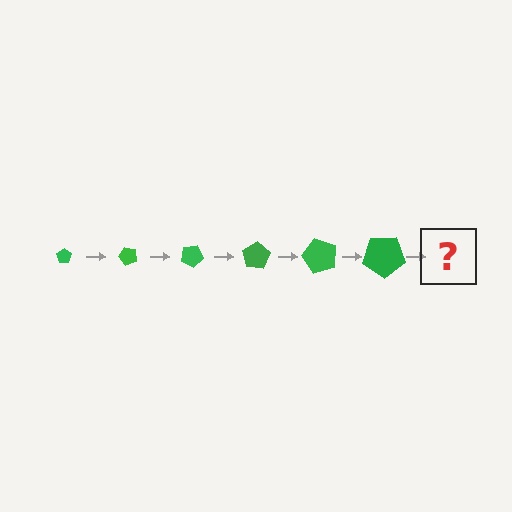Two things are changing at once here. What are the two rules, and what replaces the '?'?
The two rules are that the pentagon grows larger each step and it rotates 50 degrees each step. The '?' should be a pentagon, larger than the previous one and rotated 300 degrees from the start.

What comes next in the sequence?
The next element should be a pentagon, larger than the previous one and rotated 300 degrees from the start.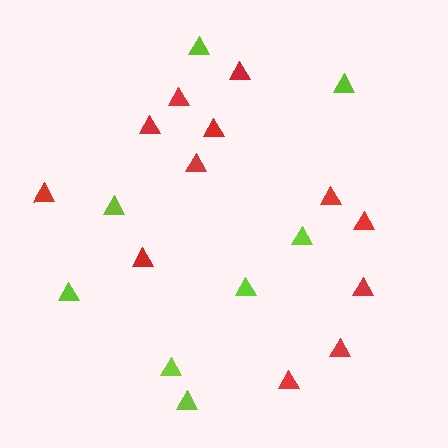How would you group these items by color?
There are 2 groups: one group of red triangles (12) and one group of lime triangles (8).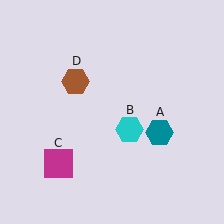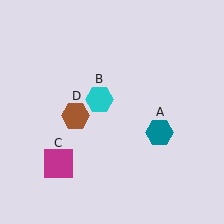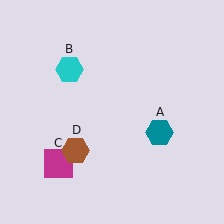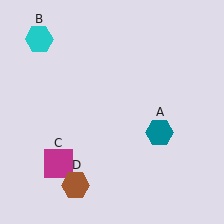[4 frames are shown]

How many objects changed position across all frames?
2 objects changed position: cyan hexagon (object B), brown hexagon (object D).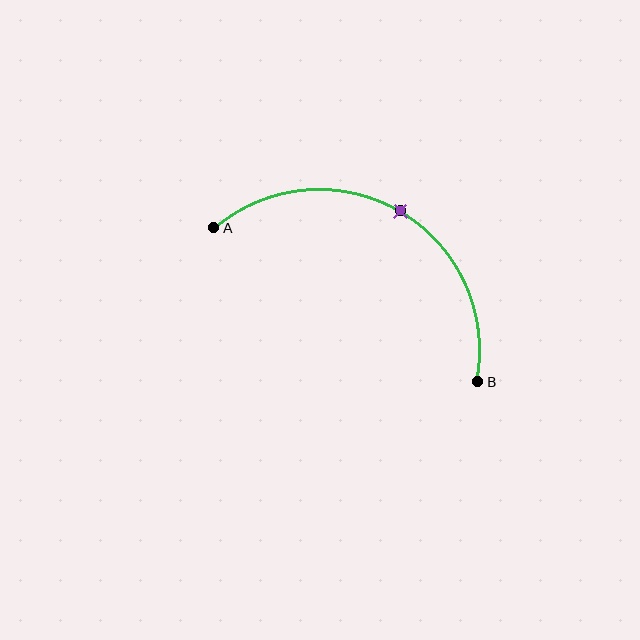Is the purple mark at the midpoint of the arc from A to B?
Yes. The purple mark lies on the arc at equal arc-length from both A and B — it is the arc midpoint.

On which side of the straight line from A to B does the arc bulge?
The arc bulges above the straight line connecting A and B.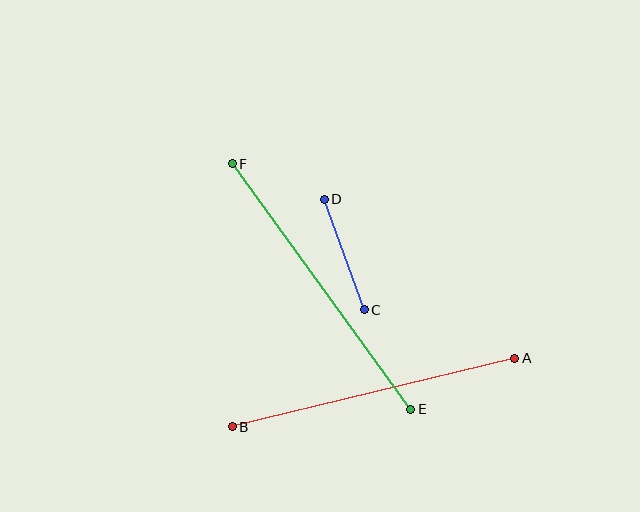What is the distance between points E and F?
The distance is approximately 303 pixels.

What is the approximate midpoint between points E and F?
The midpoint is at approximately (321, 286) pixels.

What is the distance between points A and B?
The distance is approximately 291 pixels.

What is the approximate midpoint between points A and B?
The midpoint is at approximately (373, 393) pixels.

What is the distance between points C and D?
The distance is approximately 117 pixels.